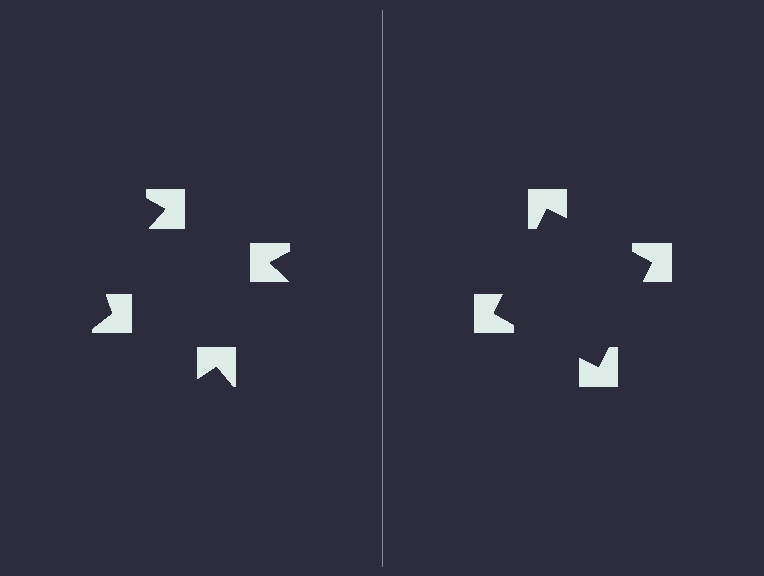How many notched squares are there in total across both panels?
8 — 4 on each side.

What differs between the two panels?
The notched squares are positioned identically on both sides; only the wedge orientations differ. On the right they align to a square; on the left they are misaligned.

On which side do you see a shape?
An illusory square appears on the right side. On the left side the wedge cuts are rotated, so no coherent shape forms.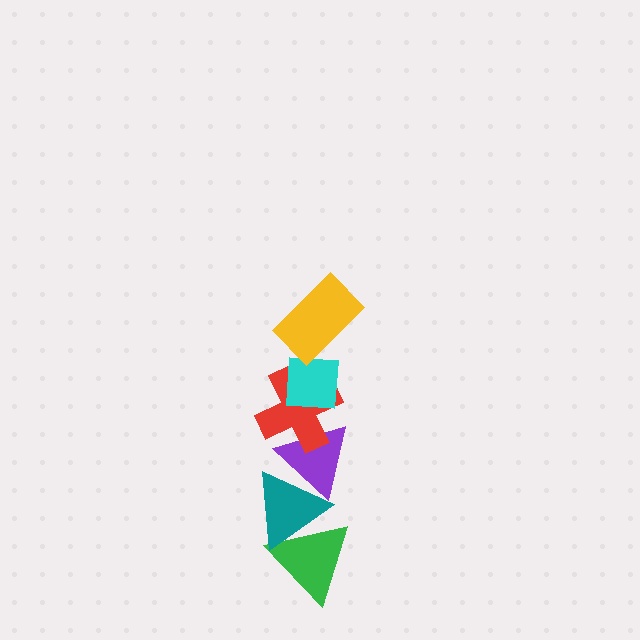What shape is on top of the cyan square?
The yellow rectangle is on top of the cyan square.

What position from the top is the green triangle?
The green triangle is 6th from the top.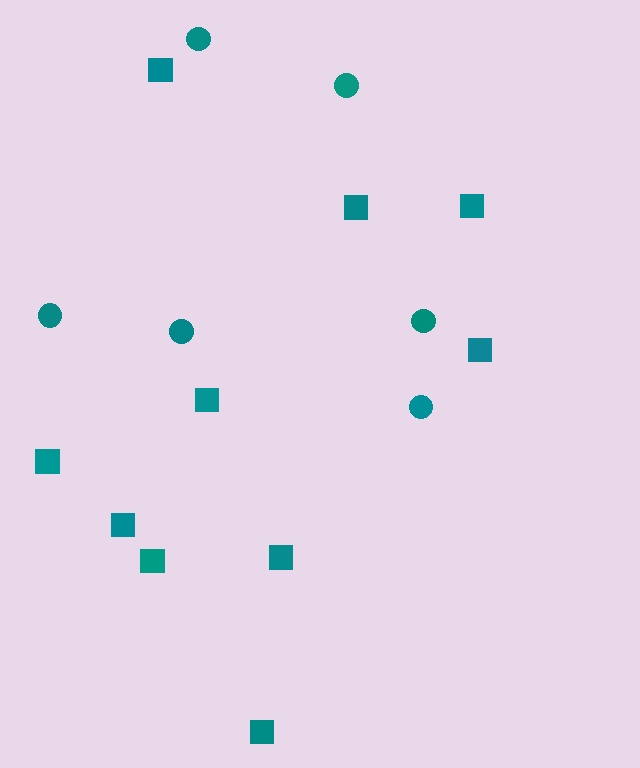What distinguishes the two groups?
There are 2 groups: one group of circles (6) and one group of squares (10).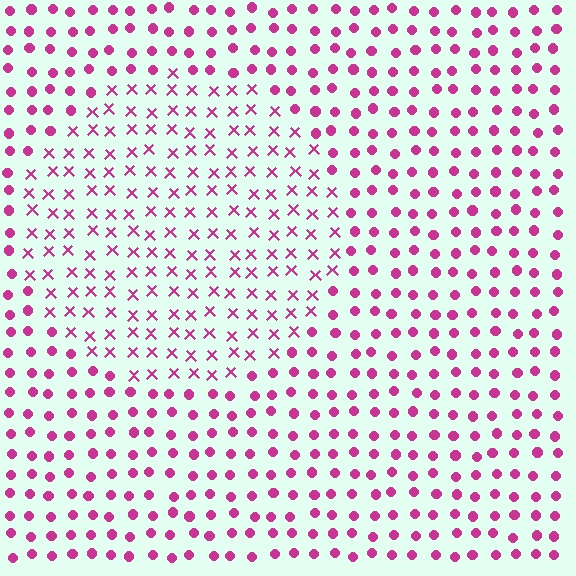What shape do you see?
I see a circle.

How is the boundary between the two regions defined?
The boundary is defined by a change in element shape: X marks inside vs. circles outside. All elements share the same color and spacing.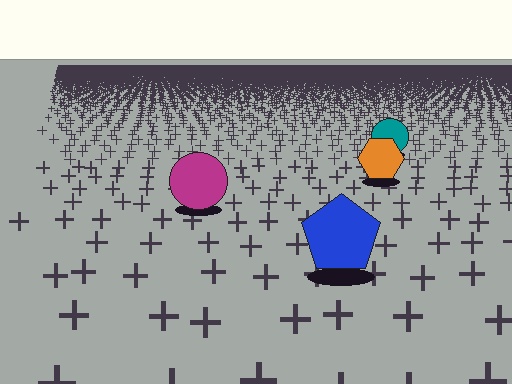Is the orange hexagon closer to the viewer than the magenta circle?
No. The magenta circle is closer — you can tell from the texture gradient: the ground texture is coarser near it.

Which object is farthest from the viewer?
The teal circle is farthest from the viewer. It appears smaller and the ground texture around it is denser.